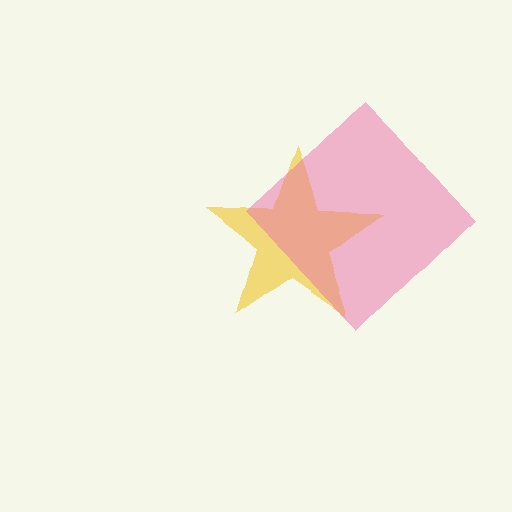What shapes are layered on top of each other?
The layered shapes are: a yellow star, a pink diamond.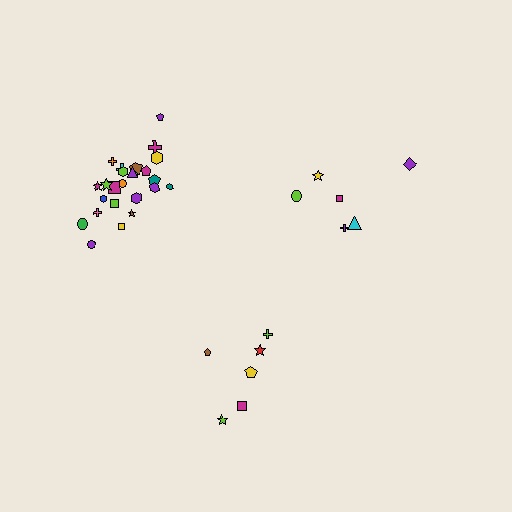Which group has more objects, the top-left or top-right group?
The top-left group.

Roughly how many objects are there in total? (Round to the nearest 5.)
Roughly 35 objects in total.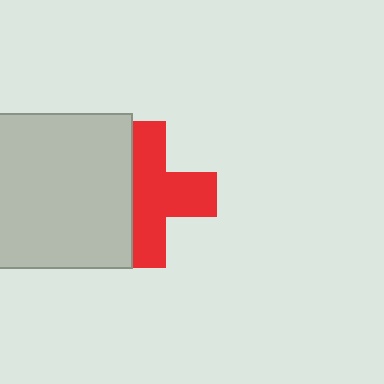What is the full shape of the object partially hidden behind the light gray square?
The partially hidden object is a red cross.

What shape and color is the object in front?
The object in front is a light gray square.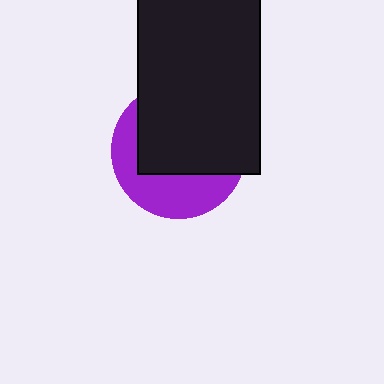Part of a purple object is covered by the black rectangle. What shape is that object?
It is a circle.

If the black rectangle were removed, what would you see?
You would see the complete purple circle.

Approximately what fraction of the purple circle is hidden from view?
Roughly 61% of the purple circle is hidden behind the black rectangle.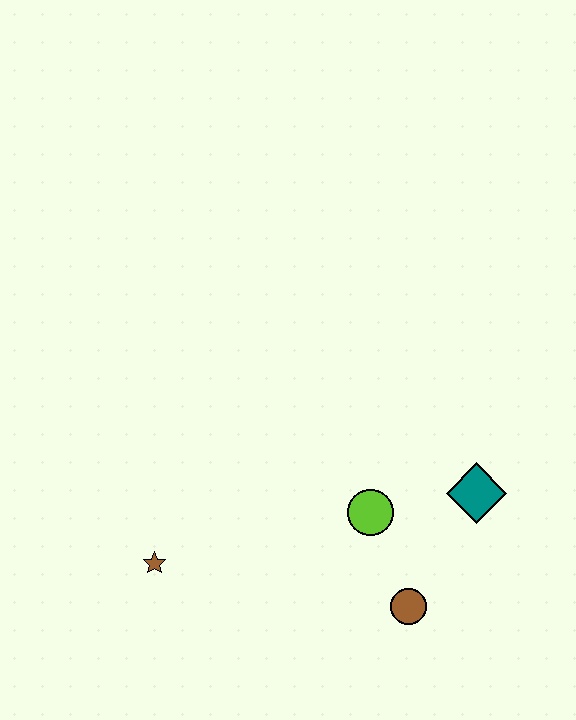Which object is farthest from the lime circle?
The brown star is farthest from the lime circle.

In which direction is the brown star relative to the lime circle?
The brown star is to the left of the lime circle.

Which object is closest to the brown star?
The lime circle is closest to the brown star.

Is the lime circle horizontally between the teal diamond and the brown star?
Yes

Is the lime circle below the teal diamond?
Yes